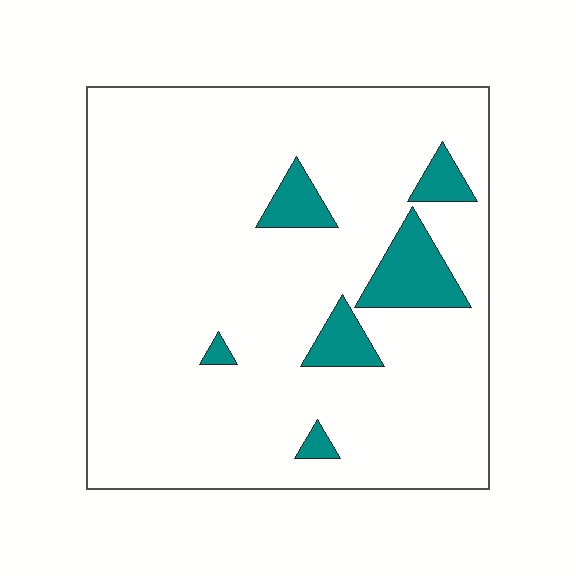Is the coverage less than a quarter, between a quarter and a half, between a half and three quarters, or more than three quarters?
Less than a quarter.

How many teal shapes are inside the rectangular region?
6.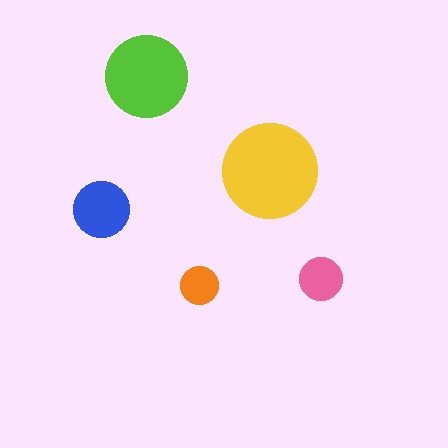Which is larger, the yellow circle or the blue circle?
The yellow one.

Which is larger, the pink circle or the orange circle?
The pink one.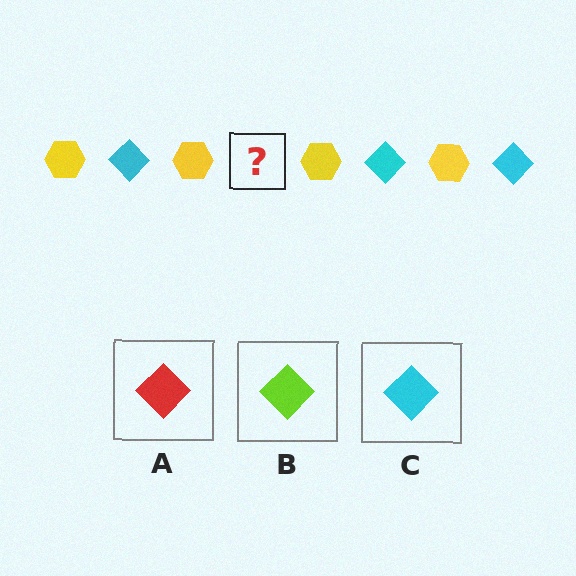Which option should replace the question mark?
Option C.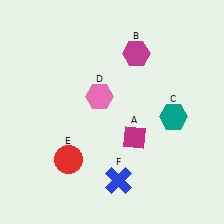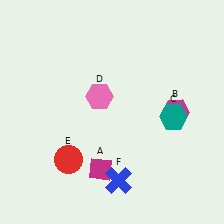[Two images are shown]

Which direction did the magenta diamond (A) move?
The magenta diamond (A) moved left.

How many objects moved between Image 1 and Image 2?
2 objects moved between the two images.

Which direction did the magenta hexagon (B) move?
The magenta hexagon (B) moved down.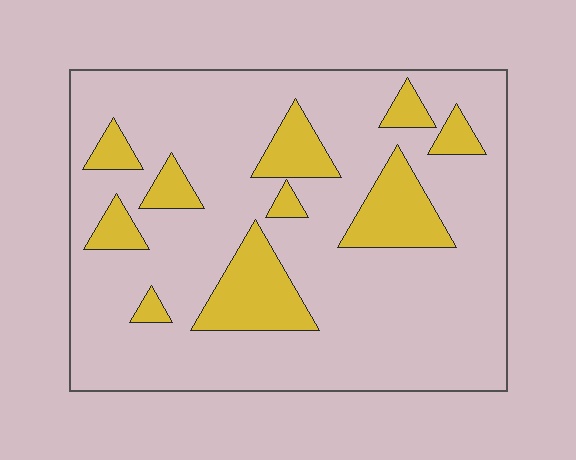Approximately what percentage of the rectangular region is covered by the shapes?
Approximately 20%.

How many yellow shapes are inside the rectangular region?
10.